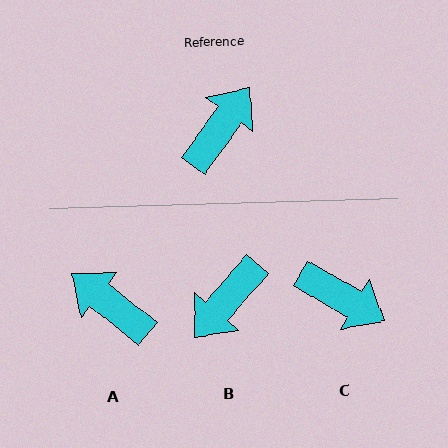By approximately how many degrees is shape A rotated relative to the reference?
Approximately 88 degrees counter-clockwise.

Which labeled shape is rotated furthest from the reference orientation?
B, about 175 degrees away.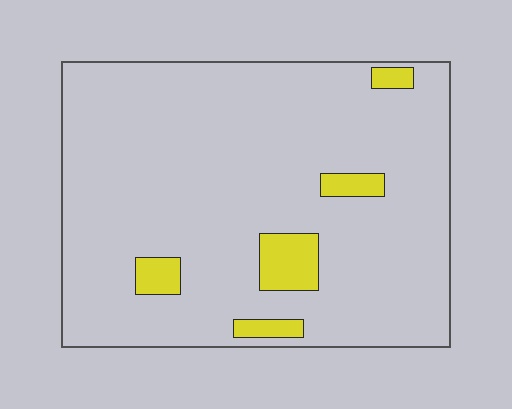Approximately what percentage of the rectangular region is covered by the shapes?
Approximately 10%.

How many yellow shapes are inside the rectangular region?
5.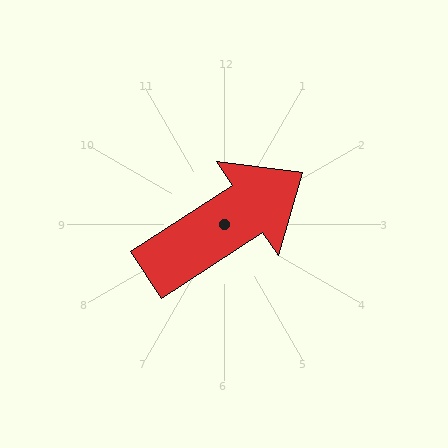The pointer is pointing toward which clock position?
Roughly 2 o'clock.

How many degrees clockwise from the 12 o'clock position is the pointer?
Approximately 57 degrees.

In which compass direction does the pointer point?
Northeast.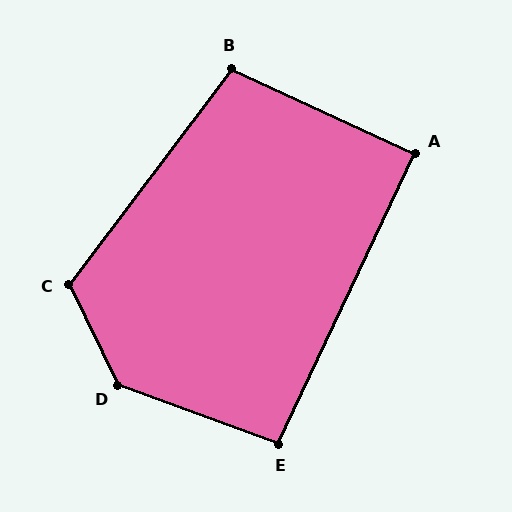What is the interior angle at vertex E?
Approximately 95 degrees (obtuse).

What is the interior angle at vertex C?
Approximately 117 degrees (obtuse).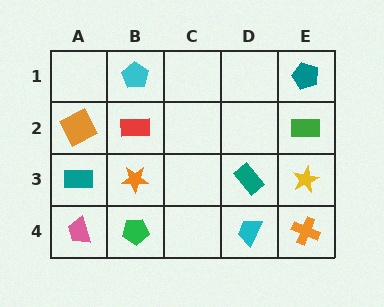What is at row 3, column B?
An orange star.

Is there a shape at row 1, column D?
No, that cell is empty.